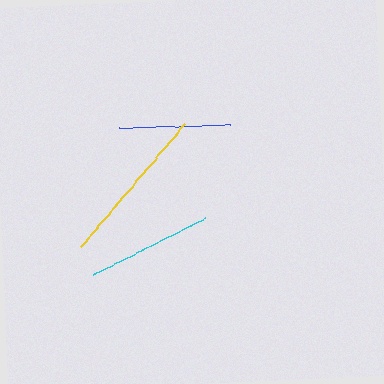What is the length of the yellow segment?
The yellow segment is approximately 161 pixels long.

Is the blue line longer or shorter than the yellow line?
The yellow line is longer than the blue line.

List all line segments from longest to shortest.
From longest to shortest: yellow, cyan, blue.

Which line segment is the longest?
The yellow line is the longest at approximately 161 pixels.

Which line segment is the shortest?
The blue line is the shortest at approximately 111 pixels.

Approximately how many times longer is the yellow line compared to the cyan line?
The yellow line is approximately 1.3 times the length of the cyan line.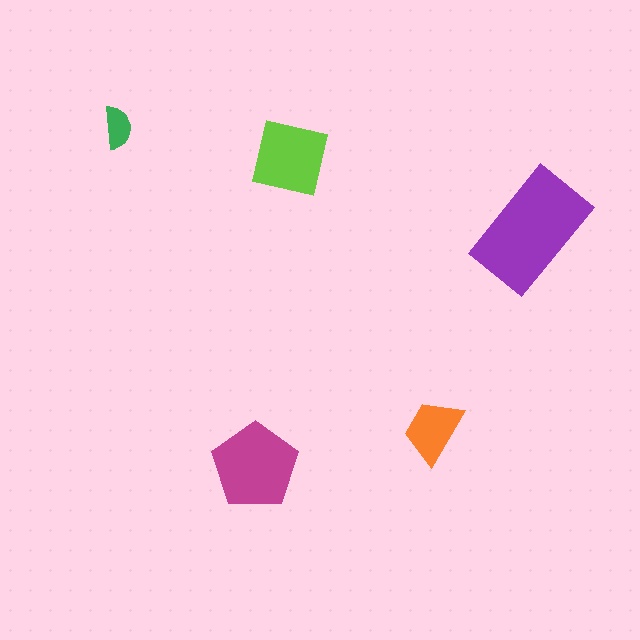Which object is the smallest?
The green semicircle.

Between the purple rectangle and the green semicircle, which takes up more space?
The purple rectangle.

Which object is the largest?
The purple rectangle.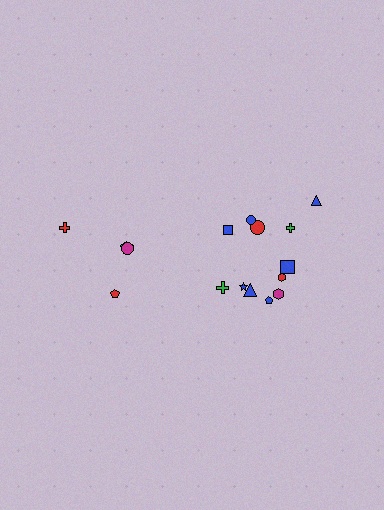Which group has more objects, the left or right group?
The right group.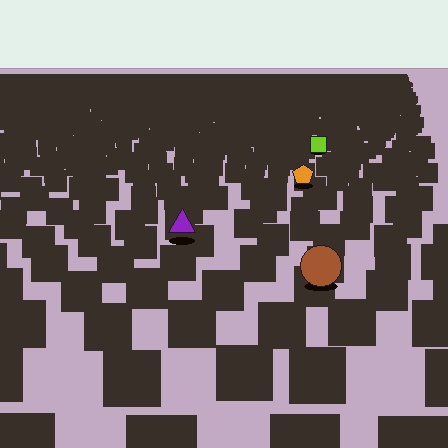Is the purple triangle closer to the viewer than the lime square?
Yes. The purple triangle is closer — you can tell from the texture gradient: the ground texture is coarser near it.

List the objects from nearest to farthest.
From nearest to farthest: the brown circle, the purple triangle, the orange pentagon, the lime square.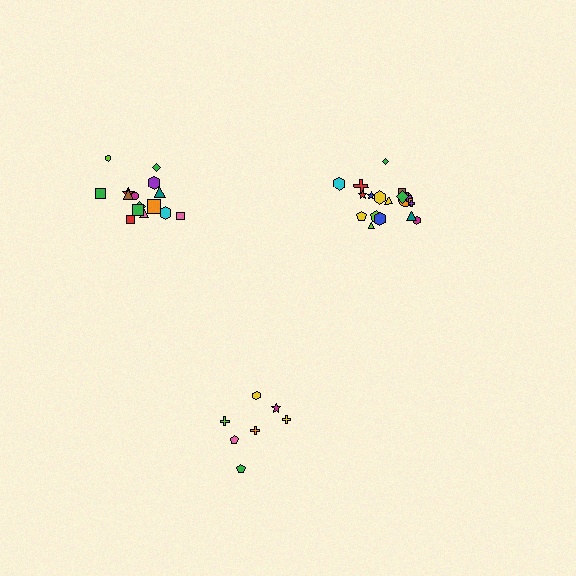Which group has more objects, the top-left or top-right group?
The top-right group.